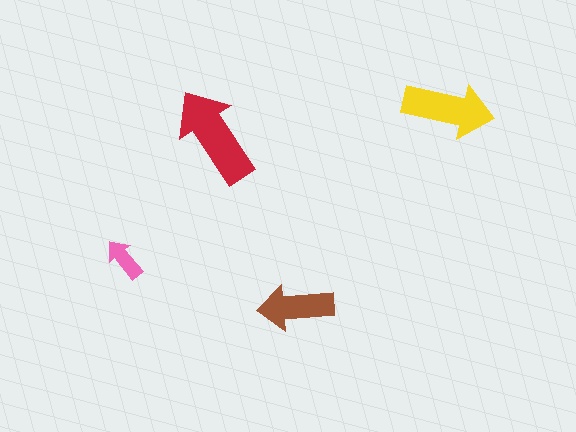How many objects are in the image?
There are 4 objects in the image.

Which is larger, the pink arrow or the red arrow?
The red one.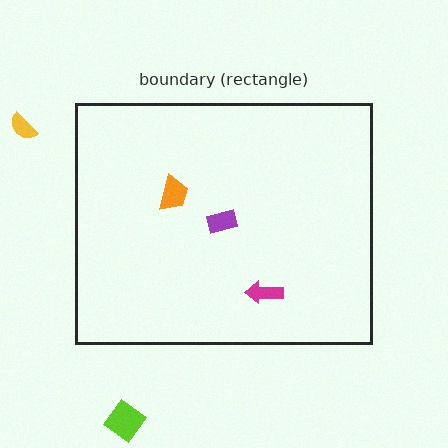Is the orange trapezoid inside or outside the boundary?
Inside.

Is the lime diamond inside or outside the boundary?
Outside.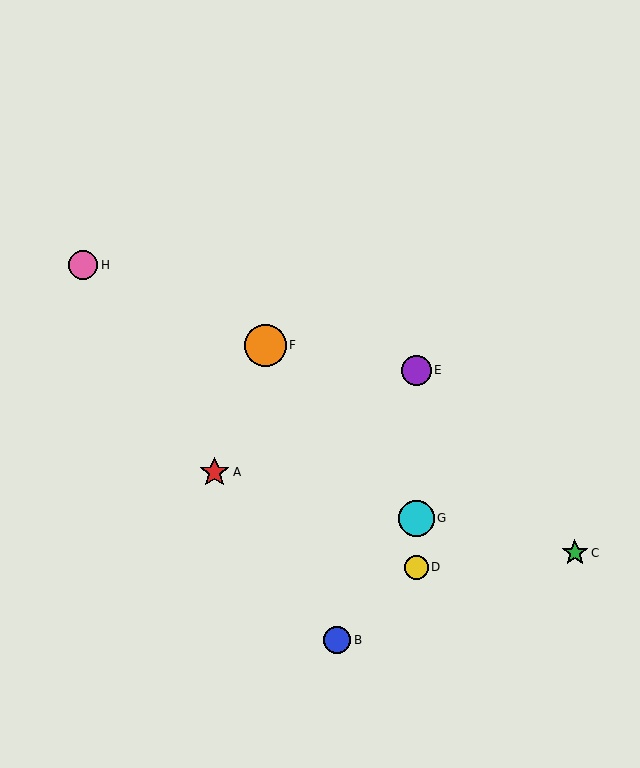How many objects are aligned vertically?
3 objects (D, E, G) are aligned vertically.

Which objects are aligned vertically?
Objects D, E, G are aligned vertically.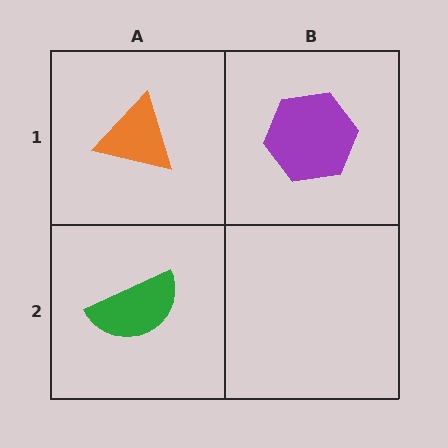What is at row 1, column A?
An orange triangle.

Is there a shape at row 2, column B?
No, that cell is empty.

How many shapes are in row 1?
2 shapes.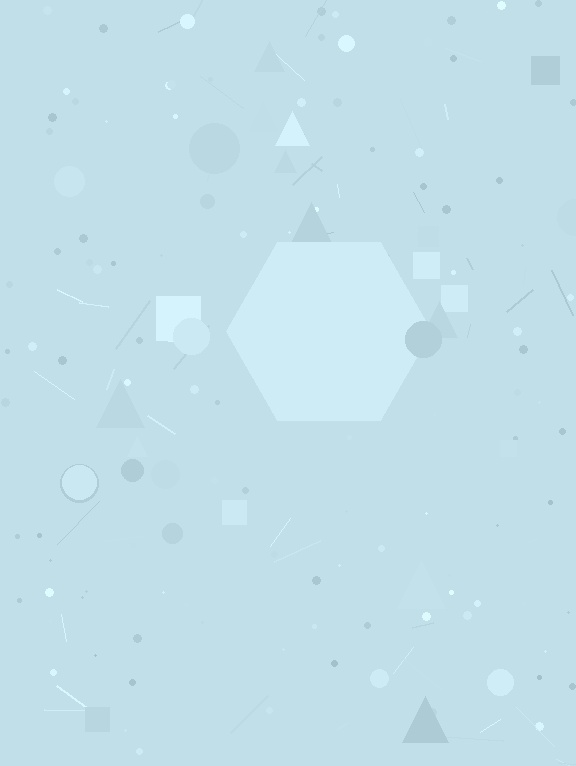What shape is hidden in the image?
A hexagon is hidden in the image.